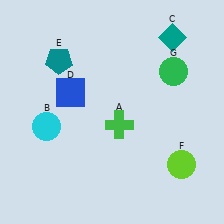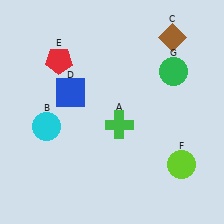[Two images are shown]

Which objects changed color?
C changed from teal to brown. E changed from teal to red.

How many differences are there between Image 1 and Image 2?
There are 2 differences between the two images.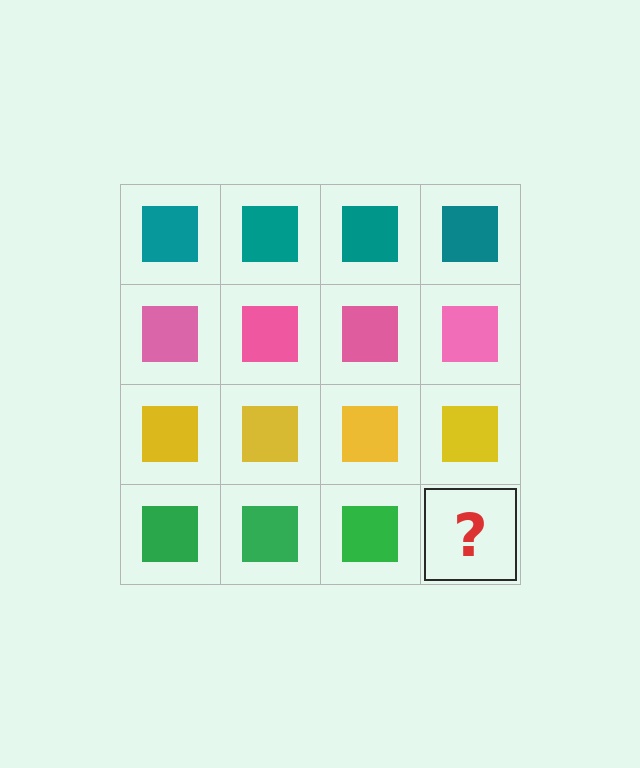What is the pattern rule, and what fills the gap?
The rule is that each row has a consistent color. The gap should be filled with a green square.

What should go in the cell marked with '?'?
The missing cell should contain a green square.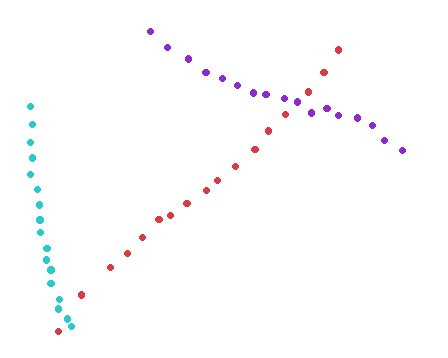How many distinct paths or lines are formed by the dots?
There are 3 distinct paths.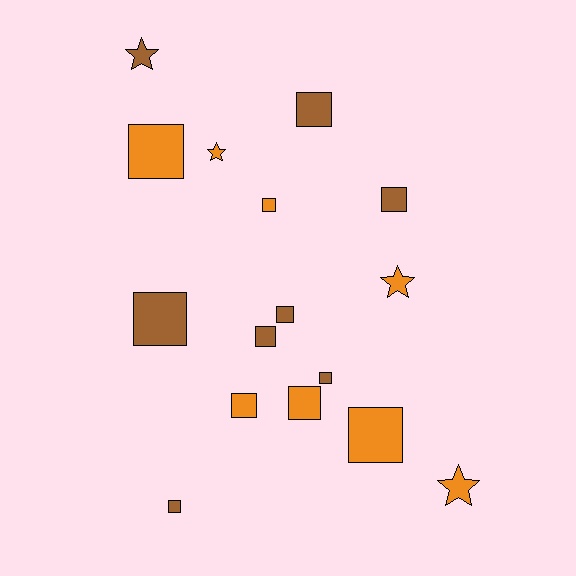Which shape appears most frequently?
Square, with 12 objects.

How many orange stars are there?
There are 3 orange stars.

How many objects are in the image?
There are 16 objects.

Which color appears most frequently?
Orange, with 8 objects.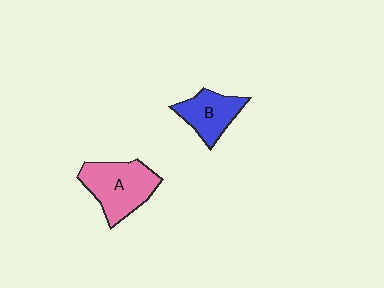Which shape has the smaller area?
Shape B (blue).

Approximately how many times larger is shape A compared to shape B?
Approximately 1.4 times.